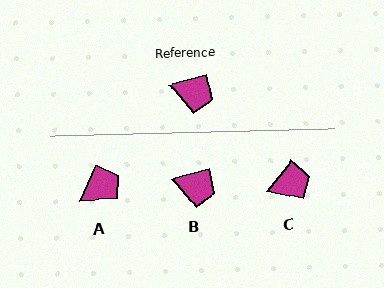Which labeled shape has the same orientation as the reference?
B.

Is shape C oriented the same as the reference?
No, it is off by about 38 degrees.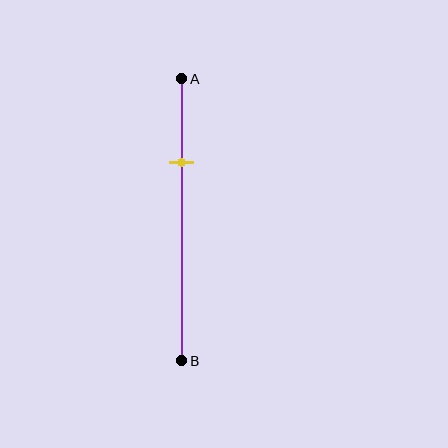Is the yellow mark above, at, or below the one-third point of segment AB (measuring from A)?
The yellow mark is above the one-third point of segment AB.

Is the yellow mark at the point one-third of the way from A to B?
No, the mark is at about 30% from A, not at the 33% one-third point.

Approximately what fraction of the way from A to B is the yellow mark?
The yellow mark is approximately 30% of the way from A to B.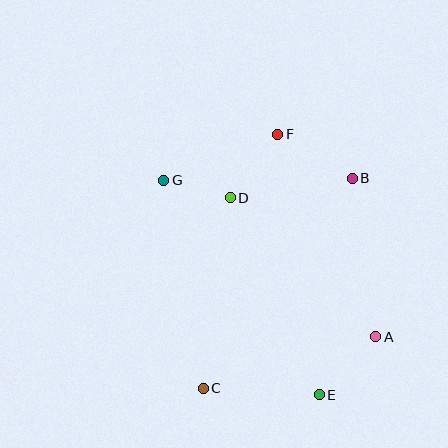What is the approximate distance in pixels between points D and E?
The distance between D and E is approximately 216 pixels.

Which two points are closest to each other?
Points D and G are closest to each other.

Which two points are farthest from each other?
Points C and F are farthest from each other.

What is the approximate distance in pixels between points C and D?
The distance between C and D is approximately 192 pixels.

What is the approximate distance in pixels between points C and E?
The distance between C and E is approximately 117 pixels.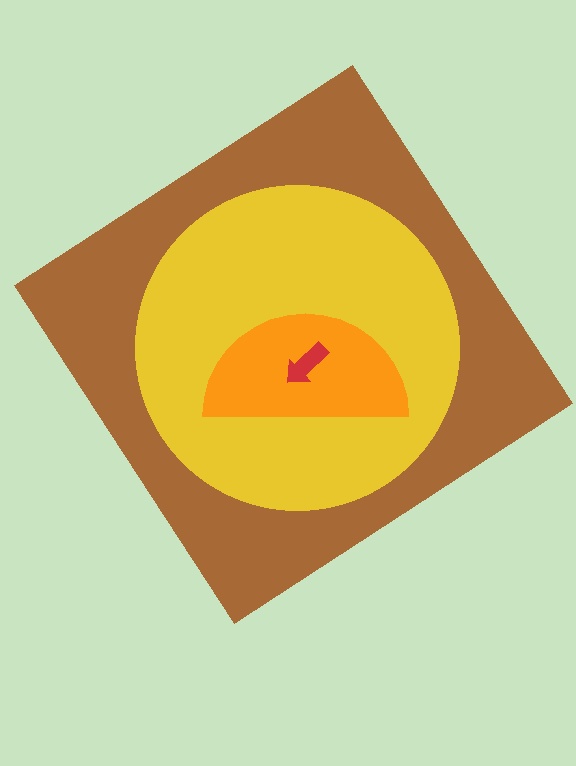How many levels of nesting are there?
4.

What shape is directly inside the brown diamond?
The yellow circle.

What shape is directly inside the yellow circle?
The orange semicircle.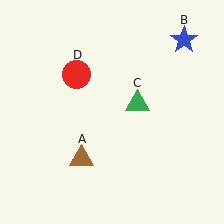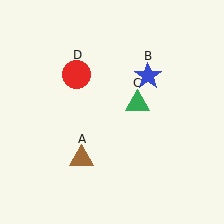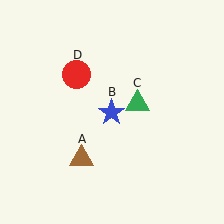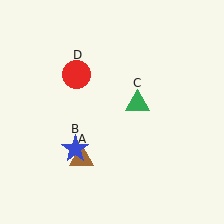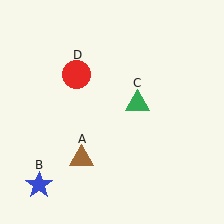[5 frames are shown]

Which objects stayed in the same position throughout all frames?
Brown triangle (object A) and green triangle (object C) and red circle (object D) remained stationary.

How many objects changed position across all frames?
1 object changed position: blue star (object B).